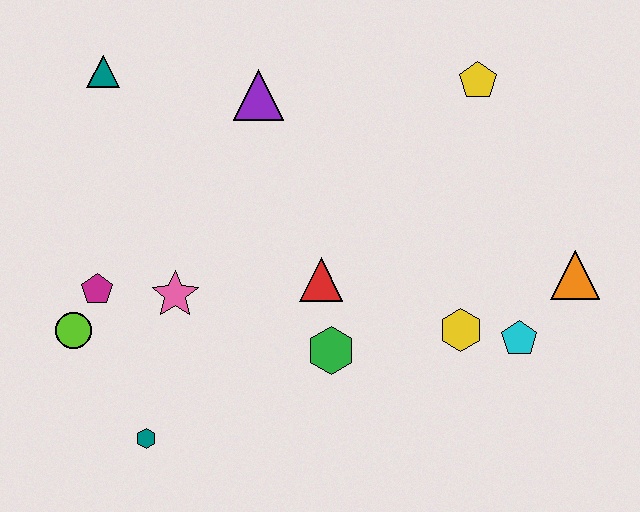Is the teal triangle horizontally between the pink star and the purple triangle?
No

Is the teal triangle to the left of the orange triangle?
Yes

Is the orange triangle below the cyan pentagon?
No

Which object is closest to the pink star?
The magenta pentagon is closest to the pink star.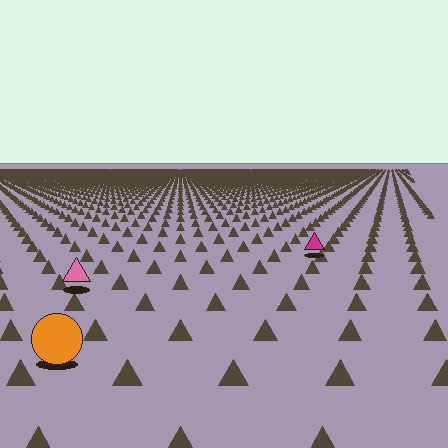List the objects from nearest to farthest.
From nearest to farthest: the orange circle, the pink triangle, the magenta triangle.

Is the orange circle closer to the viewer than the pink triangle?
Yes. The orange circle is closer — you can tell from the texture gradient: the ground texture is coarser near it.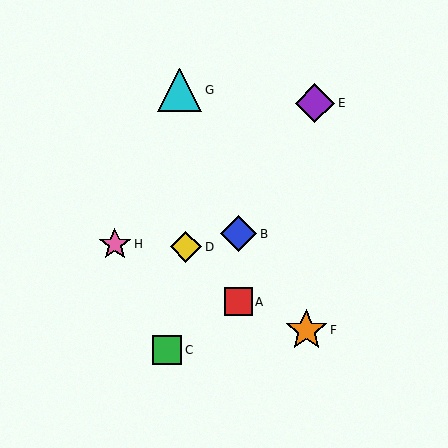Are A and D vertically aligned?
No, A is at x≈238 and D is at x≈186.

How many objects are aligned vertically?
2 objects (A, B) are aligned vertically.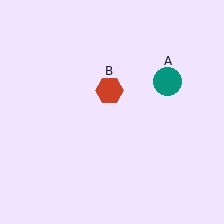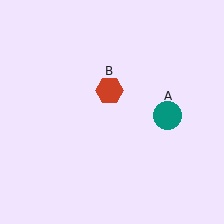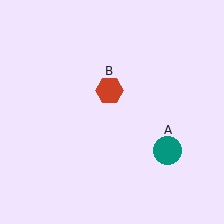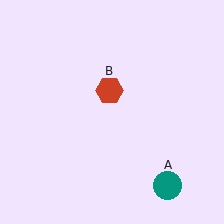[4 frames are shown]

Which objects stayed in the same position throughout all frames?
Red hexagon (object B) remained stationary.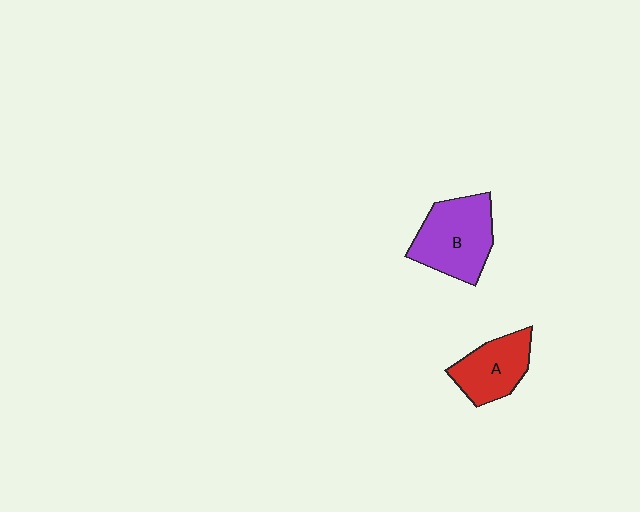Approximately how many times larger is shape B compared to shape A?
Approximately 1.4 times.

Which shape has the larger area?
Shape B (purple).